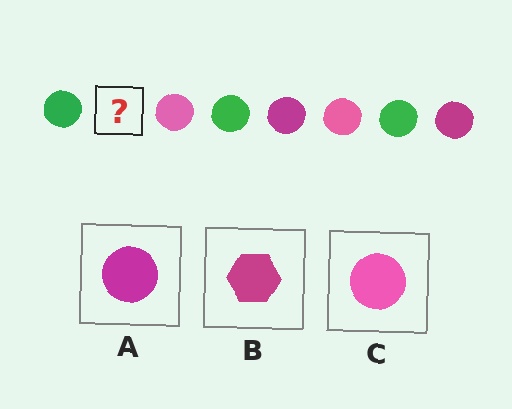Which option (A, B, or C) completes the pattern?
A.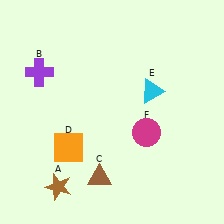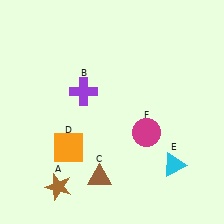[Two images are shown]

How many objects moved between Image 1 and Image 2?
2 objects moved between the two images.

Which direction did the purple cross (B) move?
The purple cross (B) moved right.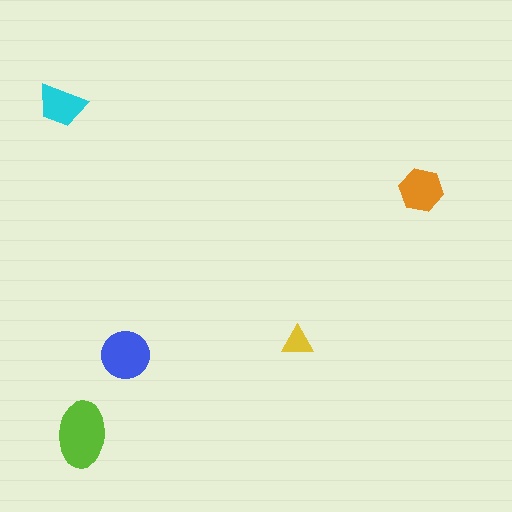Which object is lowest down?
The lime ellipse is bottommost.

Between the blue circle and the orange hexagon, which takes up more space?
The blue circle.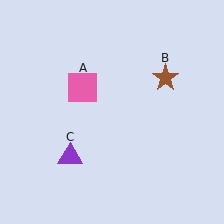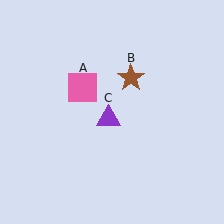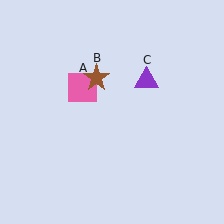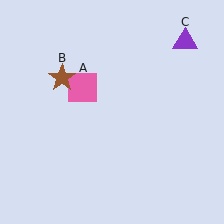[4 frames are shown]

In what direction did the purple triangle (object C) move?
The purple triangle (object C) moved up and to the right.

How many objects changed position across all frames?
2 objects changed position: brown star (object B), purple triangle (object C).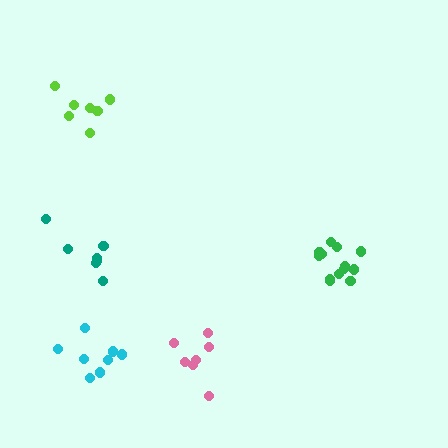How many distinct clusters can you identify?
There are 5 distinct clusters.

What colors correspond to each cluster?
The clusters are colored: pink, green, cyan, lime, teal.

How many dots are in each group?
Group 1: 7 dots, Group 2: 13 dots, Group 3: 8 dots, Group 4: 7 dots, Group 5: 7 dots (42 total).